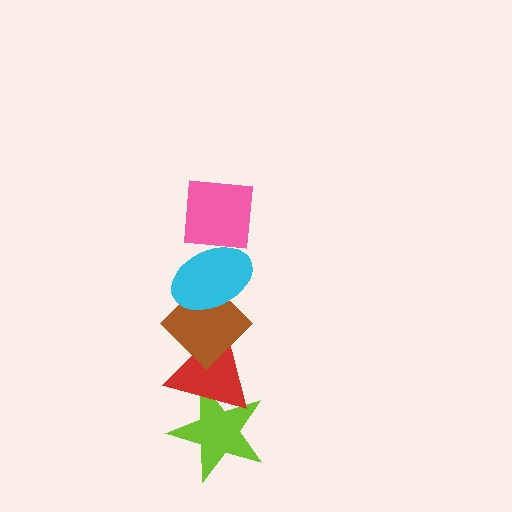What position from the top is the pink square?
The pink square is 1st from the top.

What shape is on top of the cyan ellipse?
The pink square is on top of the cyan ellipse.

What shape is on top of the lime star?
The red triangle is on top of the lime star.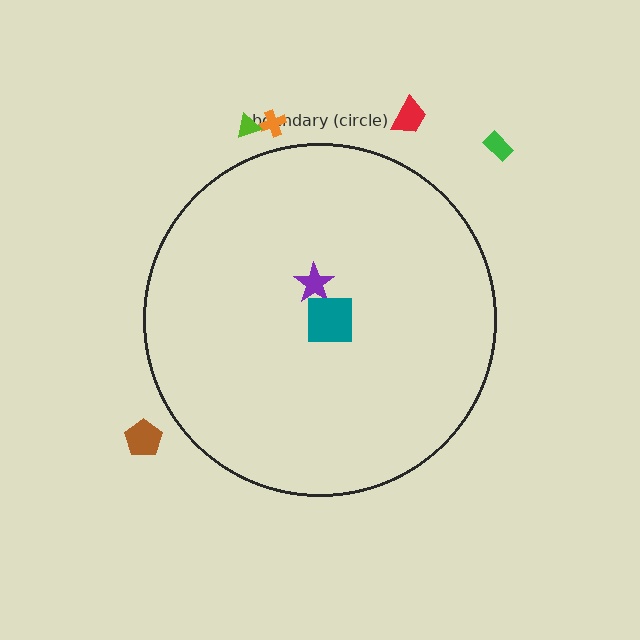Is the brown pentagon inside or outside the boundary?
Outside.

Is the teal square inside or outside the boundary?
Inside.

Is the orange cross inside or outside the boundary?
Outside.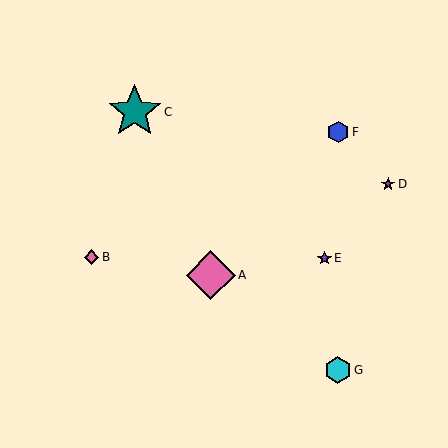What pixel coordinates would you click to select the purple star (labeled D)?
Click at (388, 184) to select the purple star D.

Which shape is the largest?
The teal star (labeled C) is the largest.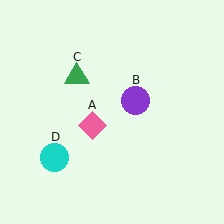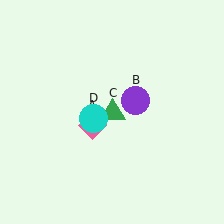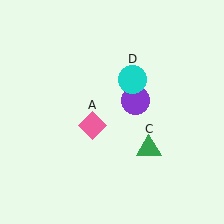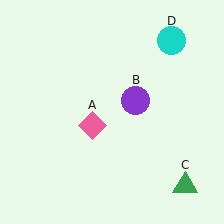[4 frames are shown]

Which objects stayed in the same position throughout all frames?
Pink diamond (object A) and purple circle (object B) remained stationary.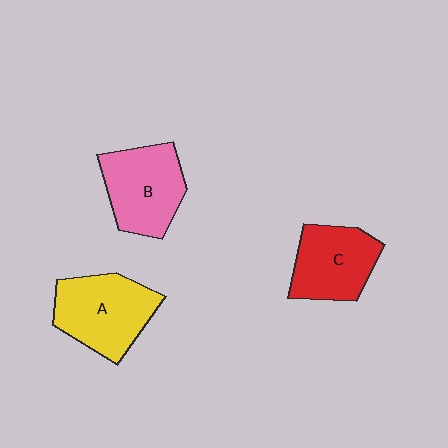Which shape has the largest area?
Shape A (yellow).